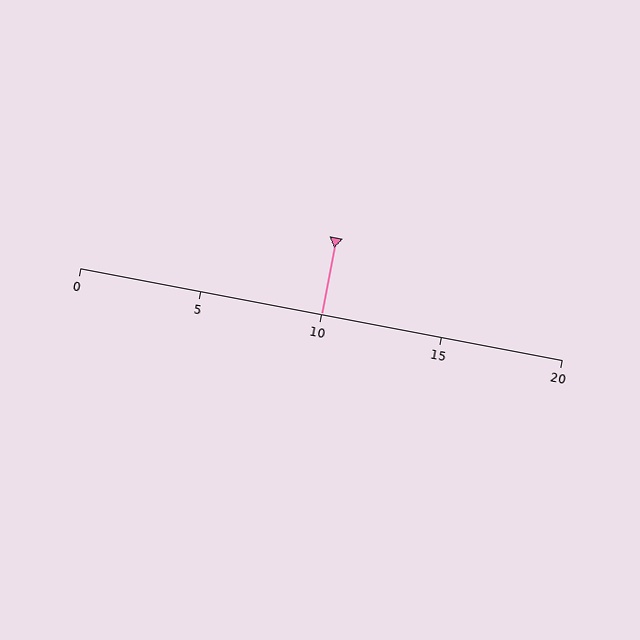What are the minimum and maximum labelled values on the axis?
The axis runs from 0 to 20.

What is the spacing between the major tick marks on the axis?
The major ticks are spaced 5 apart.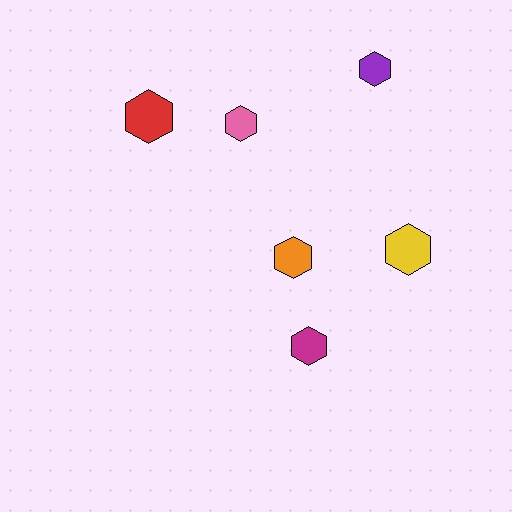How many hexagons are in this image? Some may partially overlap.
There are 6 hexagons.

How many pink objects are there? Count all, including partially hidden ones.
There is 1 pink object.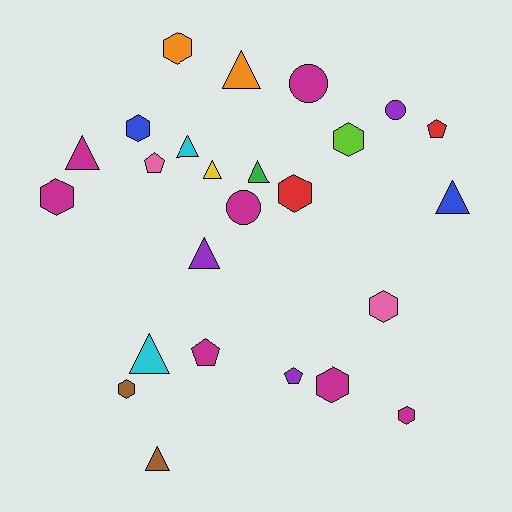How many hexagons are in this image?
There are 9 hexagons.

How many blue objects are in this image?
There are 2 blue objects.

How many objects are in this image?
There are 25 objects.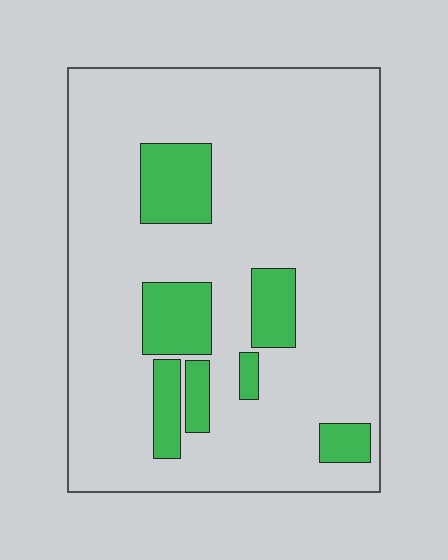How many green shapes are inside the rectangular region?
7.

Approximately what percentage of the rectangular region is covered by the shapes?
Approximately 15%.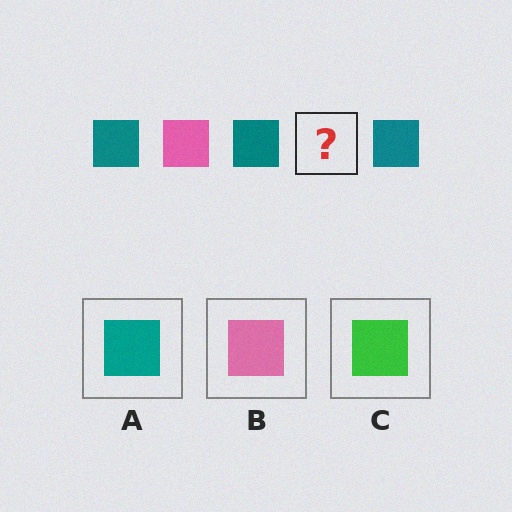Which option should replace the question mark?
Option B.